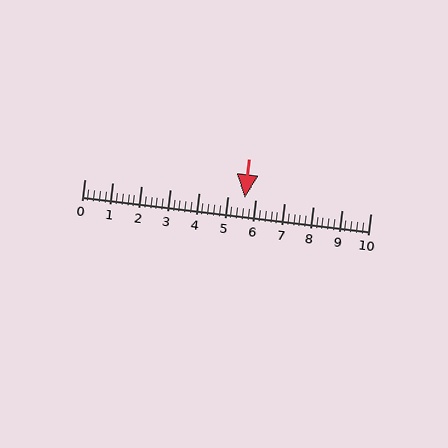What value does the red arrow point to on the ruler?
The red arrow points to approximately 5.6.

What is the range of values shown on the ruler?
The ruler shows values from 0 to 10.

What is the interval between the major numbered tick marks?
The major tick marks are spaced 1 units apart.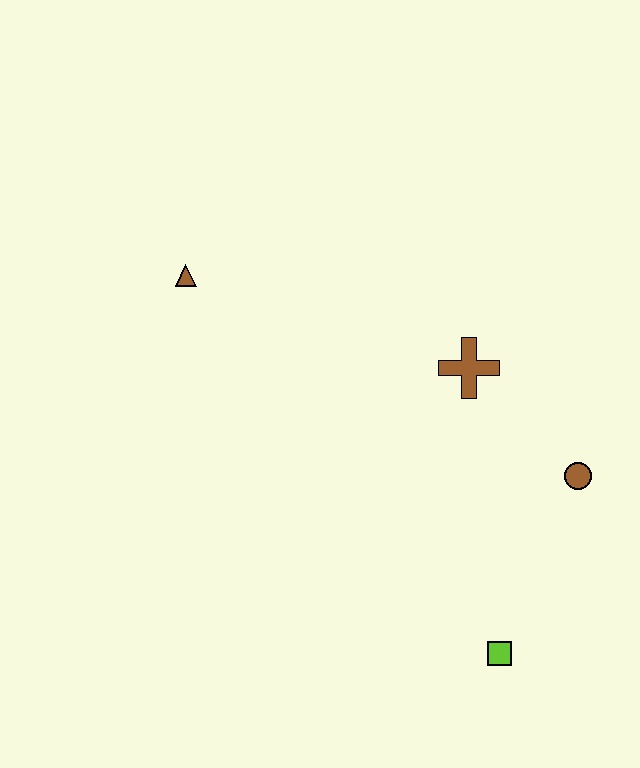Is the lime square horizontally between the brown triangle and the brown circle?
Yes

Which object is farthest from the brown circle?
The brown triangle is farthest from the brown circle.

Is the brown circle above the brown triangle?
No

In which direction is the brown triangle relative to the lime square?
The brown triangle is above the lime square.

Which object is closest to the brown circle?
The brown cross is closest to the brown circle.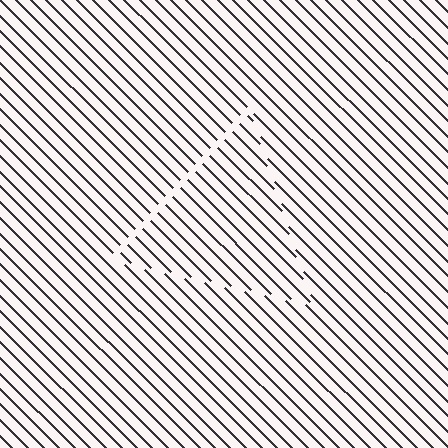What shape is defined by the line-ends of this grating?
An illusory triangle. The interior of the shape contains the same grating, shifted by half a period — the contour is defined by the phase discontinuity where line-ends from the inner and outer gratings abut.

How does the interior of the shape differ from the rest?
The interior of the shape contains the same grating, shifted by half a period — the contour is defined by the phase discontinuity where line-ends from the inner and outer gratings abut.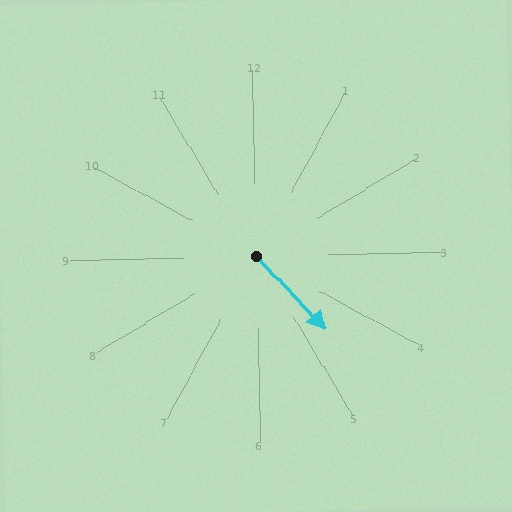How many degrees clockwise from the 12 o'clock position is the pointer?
Approximately 138 degrees.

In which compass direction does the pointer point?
Southeast.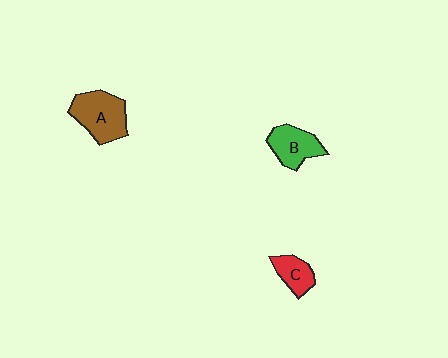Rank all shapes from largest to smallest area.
From largest to smallest: A (brown), B (green), C (red).